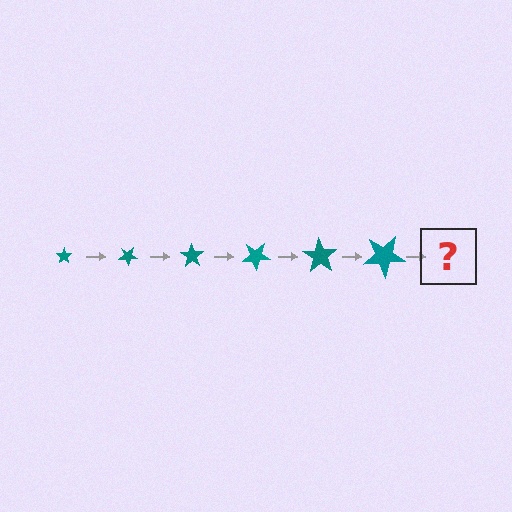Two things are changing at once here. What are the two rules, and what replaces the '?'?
The two rules are that the star grows larger each step and it rotates 35 degrees each step. The '?' should be a star, larger than the previous one and rotated 210 degrees from the start.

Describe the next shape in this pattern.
It should be a star, larger than the previous one and rotated 210 degrees from the start.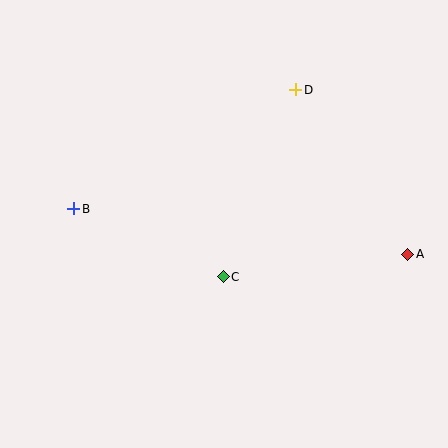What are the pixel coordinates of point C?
Point C is at (223, 277).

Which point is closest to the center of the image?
Point C at (223, 277) is closest to the center.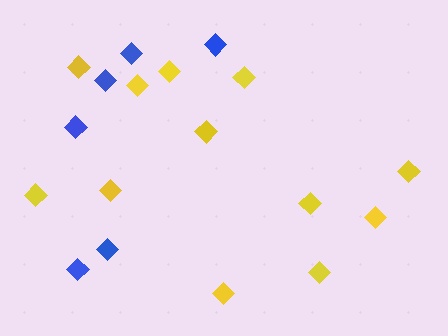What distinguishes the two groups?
There are 2 groups: one group of yellow diamonds (12) and one group of blue diamonds (6).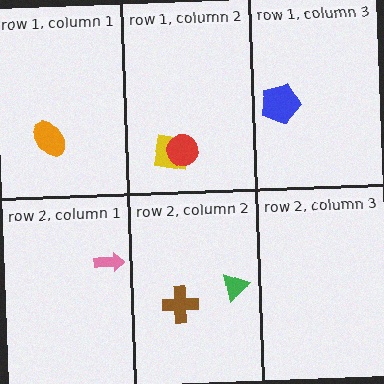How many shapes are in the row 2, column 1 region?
1.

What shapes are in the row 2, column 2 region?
The green triangle, the brown cross.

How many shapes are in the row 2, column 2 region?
2.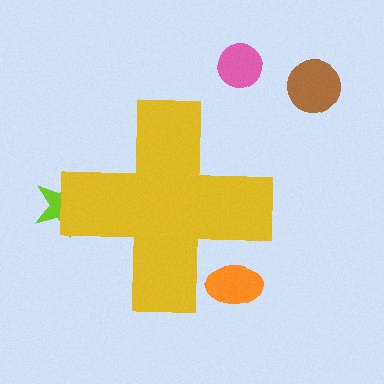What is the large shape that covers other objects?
A yellow cross.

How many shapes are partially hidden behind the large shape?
2 shapes are partially hidden.